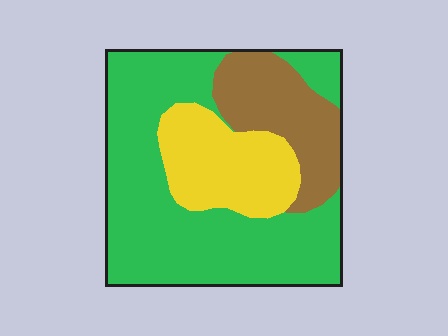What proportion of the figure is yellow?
Yellow takes up about one fifth (1/5) of the figure.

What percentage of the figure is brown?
Brown covers about 20% of the figure.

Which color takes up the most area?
Green, at roughly 60%.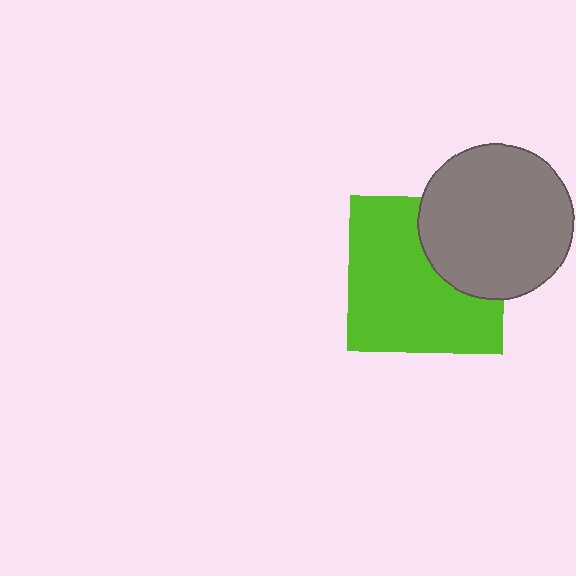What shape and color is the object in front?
The object in front is a gray circle.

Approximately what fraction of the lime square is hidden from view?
Roughly 31% of the lime square is hidden behind the gray circle.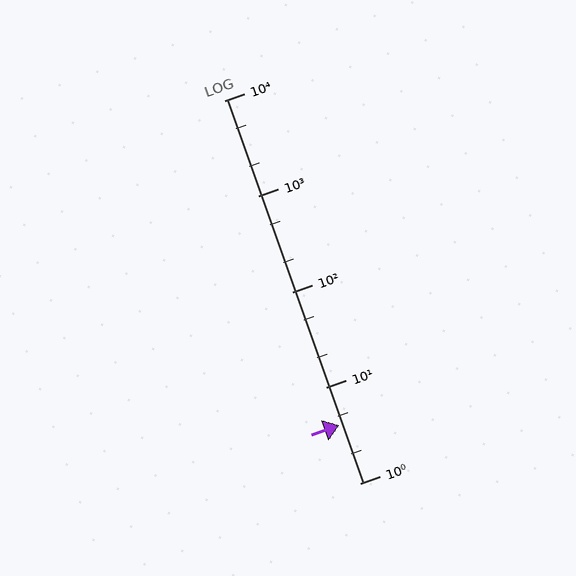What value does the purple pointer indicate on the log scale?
The pointer indicates approximately 4.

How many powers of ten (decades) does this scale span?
The scale spans 4 decades, from 1 to 10000.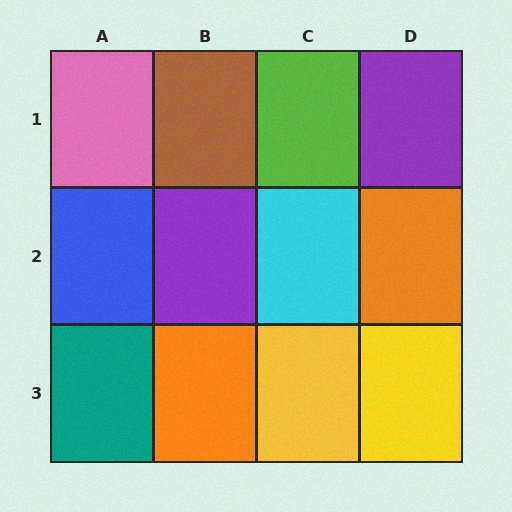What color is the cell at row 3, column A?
Teal.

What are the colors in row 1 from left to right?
Pink, brown, lime, purple.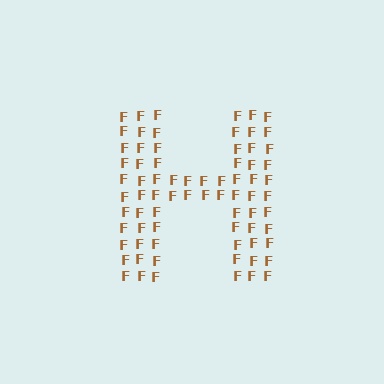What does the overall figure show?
The overall figure shows the letter H.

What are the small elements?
The small elements are letter F's.